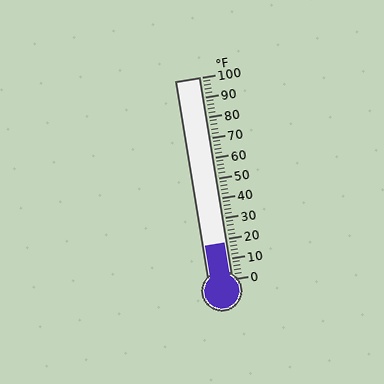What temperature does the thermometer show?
The thermometer shows approximately 18°F.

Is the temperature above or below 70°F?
The temperature is below 70°F.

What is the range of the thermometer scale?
The thermometer scale ranges from 0°F to 100°F.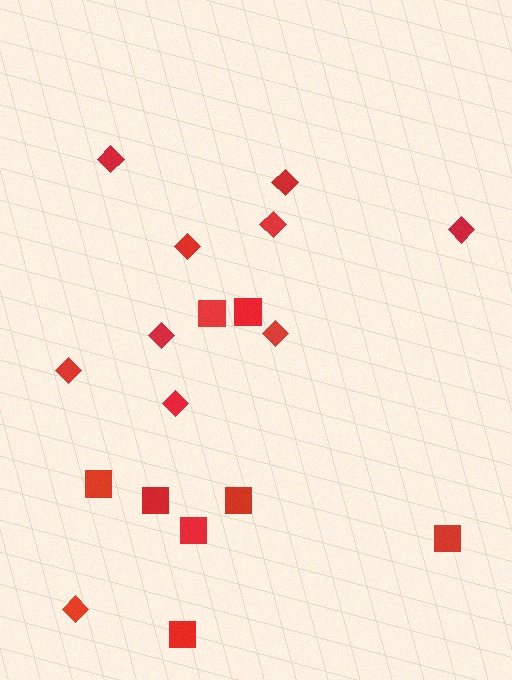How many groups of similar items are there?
There are 2 groups: one group of squares (8) and one group of diamonds (10).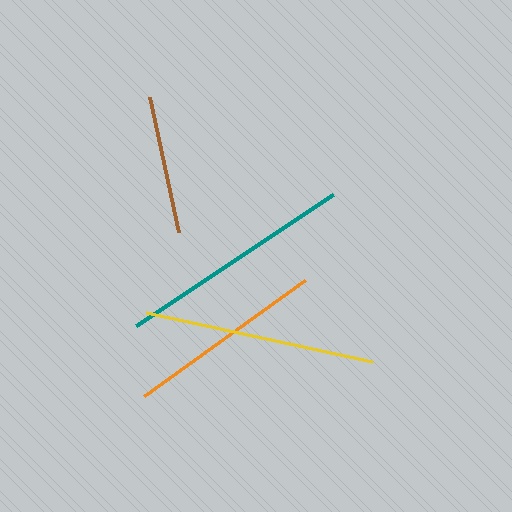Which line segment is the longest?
The teal line is the longest at approximately 237 pixels.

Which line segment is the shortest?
The brown line is the shortest at approximately 137 pixels.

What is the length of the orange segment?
The orange segment is approximately 199 pixels long.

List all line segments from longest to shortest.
From longest to shortest: teal, yellow, orange, brown.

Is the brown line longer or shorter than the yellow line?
The yellow line is longer than the brown line.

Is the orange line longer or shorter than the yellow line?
The yellow line is longer than the orange line.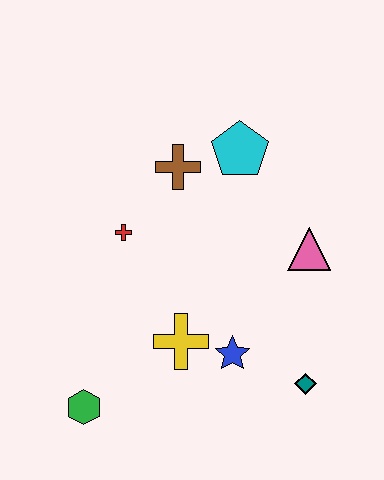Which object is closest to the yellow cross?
The blue star is closest to the yellow cross.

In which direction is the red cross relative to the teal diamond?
The red cross is to the left of the teal diamond.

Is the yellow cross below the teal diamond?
No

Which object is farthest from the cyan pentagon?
The green hexagon is farthest from the cyan pentagon.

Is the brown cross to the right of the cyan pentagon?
No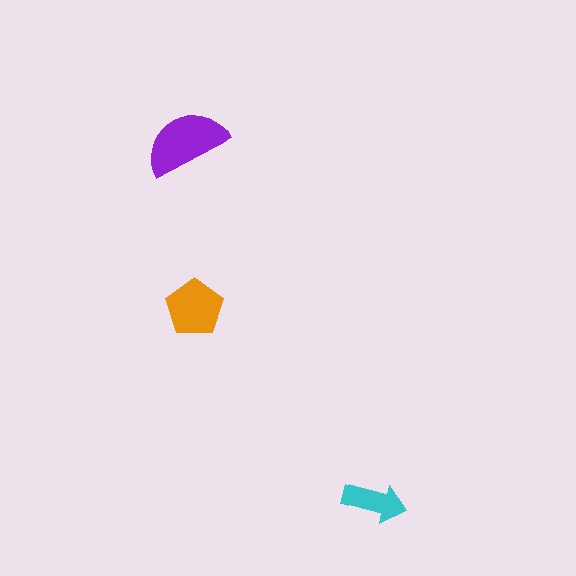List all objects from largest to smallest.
The purple semicircle, the orange pentagon, the cyan arrow.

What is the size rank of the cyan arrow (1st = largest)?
3rd.